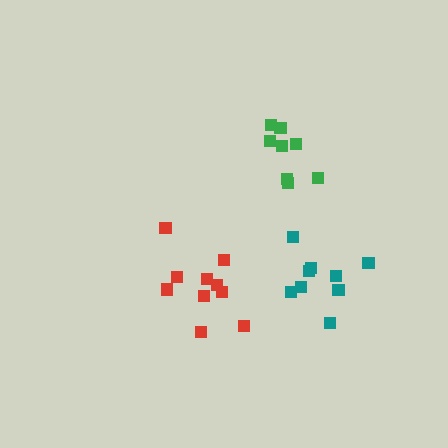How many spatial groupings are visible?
There are 3 spatial groupings.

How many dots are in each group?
Group 1: 9 dots, Group 2: 10 dots, Group 3: 8 dots (27 total).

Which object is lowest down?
The red cluster is bottommost.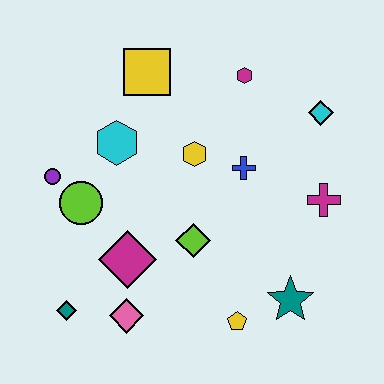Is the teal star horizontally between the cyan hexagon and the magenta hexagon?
No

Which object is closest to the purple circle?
The lime circle is closest to the purple circle.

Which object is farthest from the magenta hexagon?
The teal diamond is farthest from the magenta hexagon.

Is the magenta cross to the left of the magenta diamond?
No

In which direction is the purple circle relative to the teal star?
The purple circle is to the left of the teal star.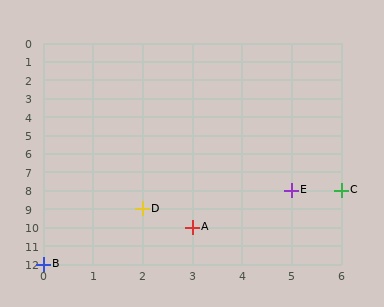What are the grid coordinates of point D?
Point D is at grid coordinates (2, 9).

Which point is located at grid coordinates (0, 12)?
Point B is at (0, 12).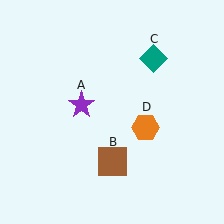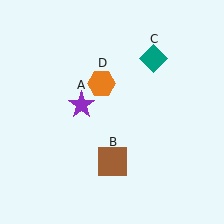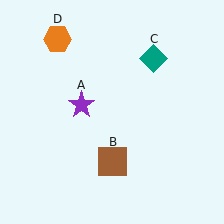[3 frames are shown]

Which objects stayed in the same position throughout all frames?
Purple star (object A) and brown square (object B) and teal diamond (object C) remained stationary.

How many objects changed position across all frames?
1 object changed position: orange hexagon (object D).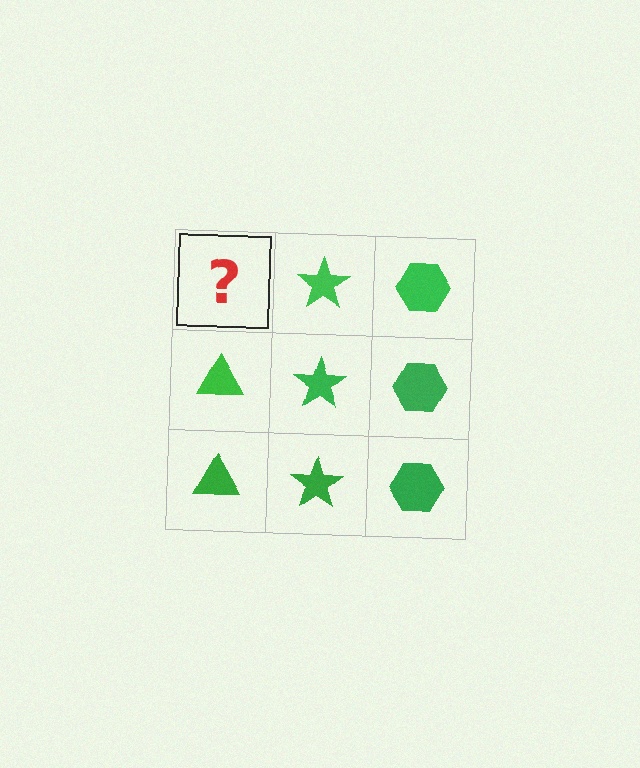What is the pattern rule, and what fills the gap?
The rule is that each column has a consistent shape. The gap should be filled with a green triangle.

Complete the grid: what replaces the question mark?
The question mark should be replaced with a green triangle.